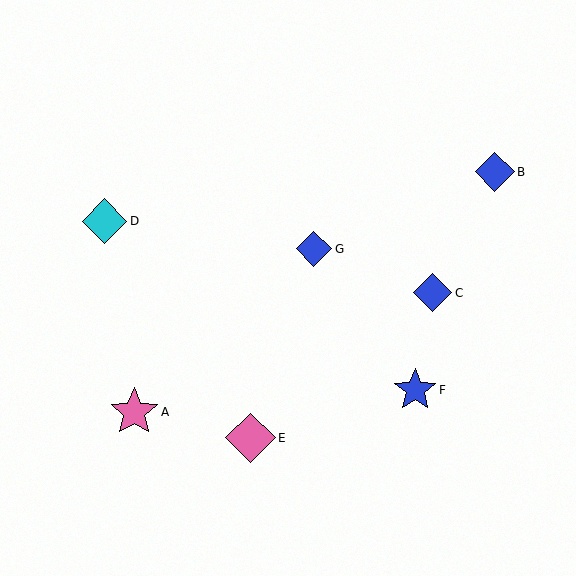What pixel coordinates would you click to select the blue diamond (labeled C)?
Click at (433, 293) to select the blue diamond C.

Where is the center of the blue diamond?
The center of the blue diamond is at (433, 293).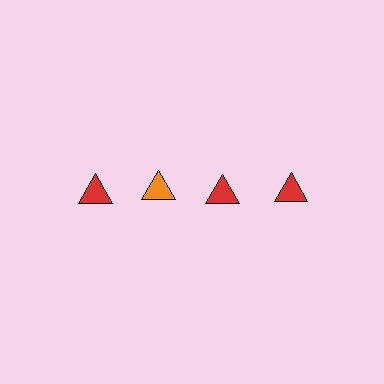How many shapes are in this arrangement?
There are 4 shapes arranged in a grid pattern.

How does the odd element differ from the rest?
It has a different color: orange instead of red.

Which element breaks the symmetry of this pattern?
The orange triangle in the top row, second from left column breaks the symmetry. All other shapes are red triangles.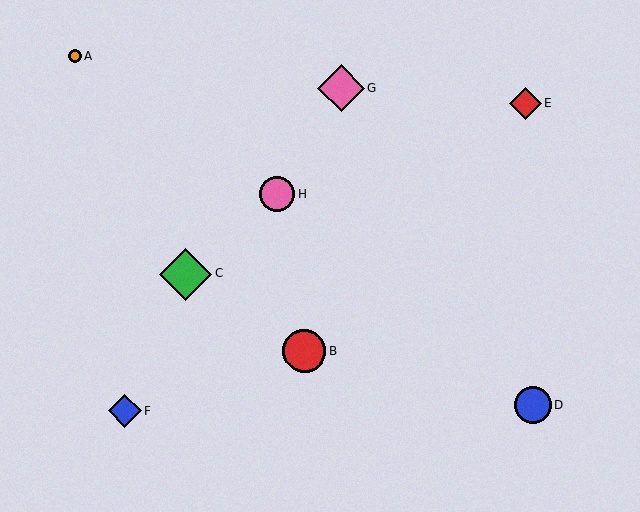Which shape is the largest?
The green diamond (labeled C) is the largest.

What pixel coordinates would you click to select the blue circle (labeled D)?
Click at (532, 405) to select the blue circle D.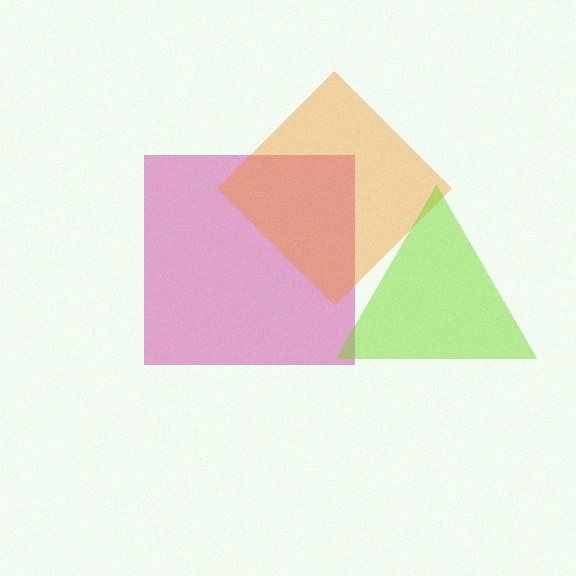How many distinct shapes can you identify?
There are 3 distinct shapes: a magenta square, an orange diamond, a lime triangle.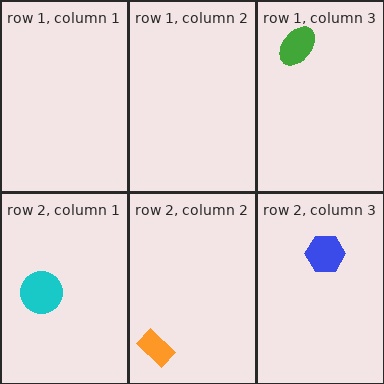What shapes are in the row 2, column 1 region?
The cyan circle.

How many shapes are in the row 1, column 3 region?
1.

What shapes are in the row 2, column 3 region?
The blue hexagon.